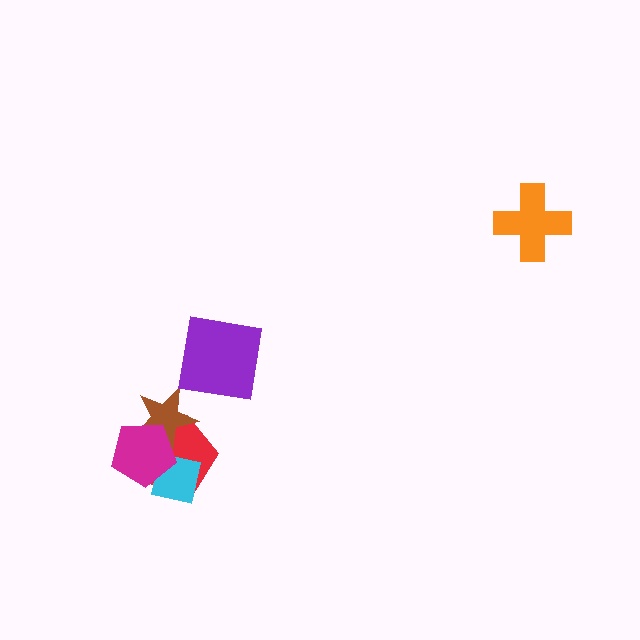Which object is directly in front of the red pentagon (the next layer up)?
The brown star is directly in front of the red pentagon.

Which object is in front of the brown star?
The magenta pentagon is in front of the brown star.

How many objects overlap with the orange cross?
0 objects overlap with the orange cross.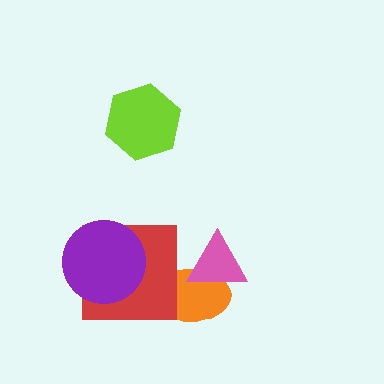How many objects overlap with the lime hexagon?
0 objects overlap with the lime hexagon.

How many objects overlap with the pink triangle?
1 object overlaps with the pink triangle.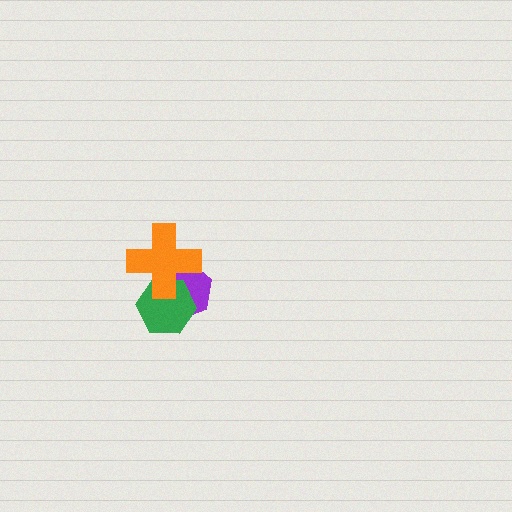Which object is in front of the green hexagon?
The orange cross is in front of the green hexagon.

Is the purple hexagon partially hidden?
Yes, it is partially covered by another shape.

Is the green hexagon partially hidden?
Yes, it is partially covered by another shape.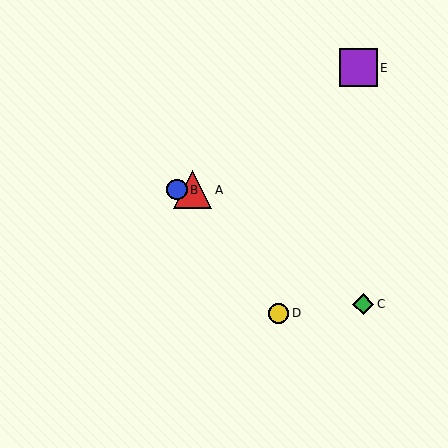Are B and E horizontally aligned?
No, B is at y≈190 and E is at y≈68.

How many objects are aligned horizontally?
2 objects (A, B) are aligned horizontally.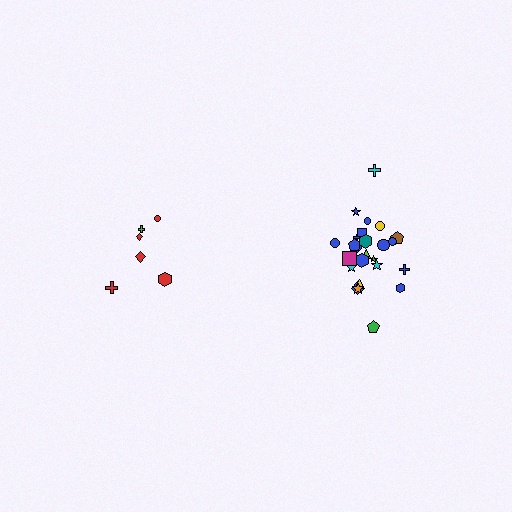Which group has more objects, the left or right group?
The right group.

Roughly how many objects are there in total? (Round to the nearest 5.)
Roughly 30 objects in total.